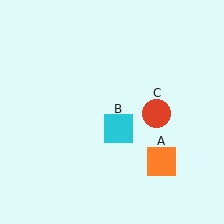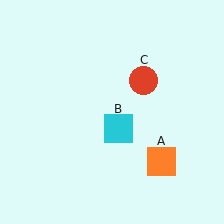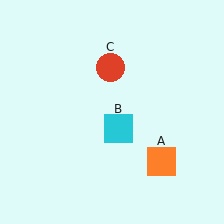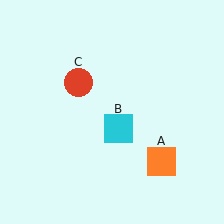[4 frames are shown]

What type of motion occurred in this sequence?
The red circle (object C) rotated counterclockwise around the center of the scene.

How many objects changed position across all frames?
1 object changed position: red circle (object C).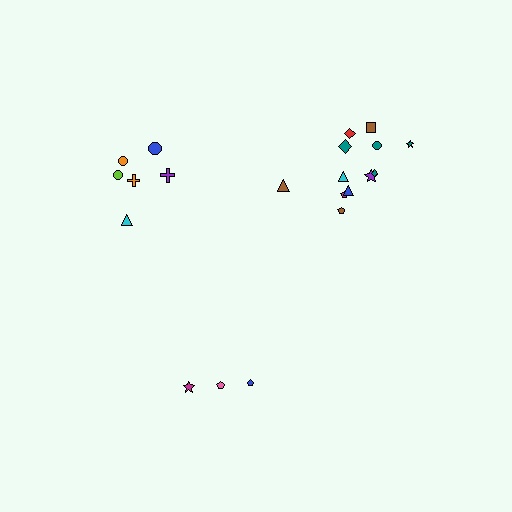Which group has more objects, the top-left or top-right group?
The top-right group.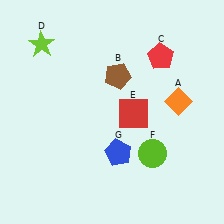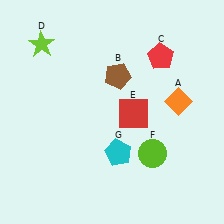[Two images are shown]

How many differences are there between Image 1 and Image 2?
There is 1 difference between the two images.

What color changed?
The pentagon (G) changed from blue in Image 1 to cyan in Image 2.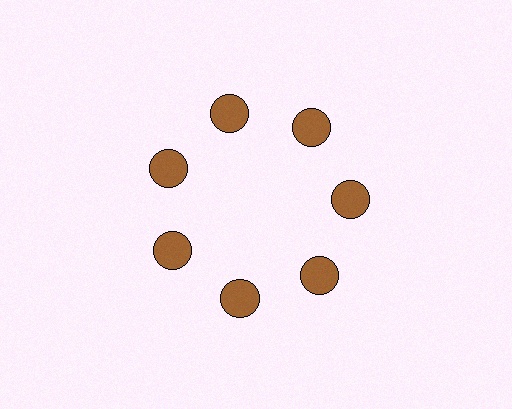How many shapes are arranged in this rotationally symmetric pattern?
There are 7 shapes, arranged in 7 groups of 1.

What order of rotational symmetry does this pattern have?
This pattern has 7-fold rotational symmetry.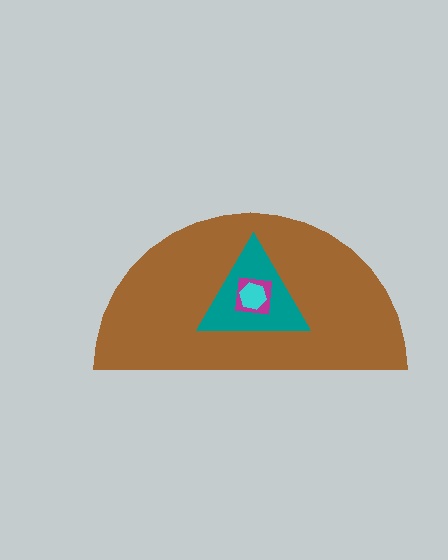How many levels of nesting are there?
4.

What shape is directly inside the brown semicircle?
The teal triangle.